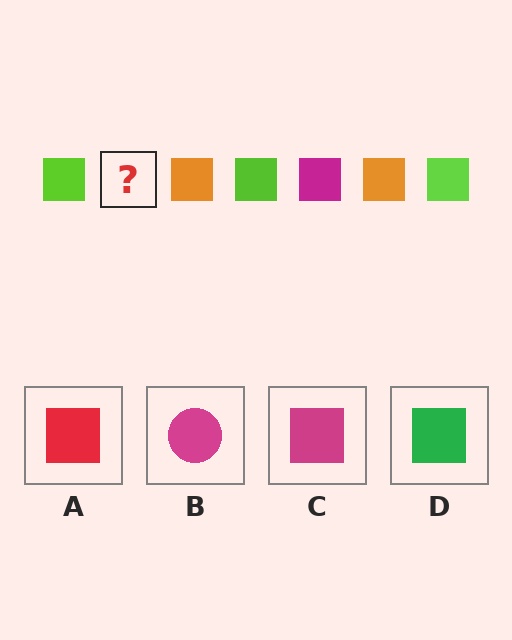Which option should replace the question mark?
Option C.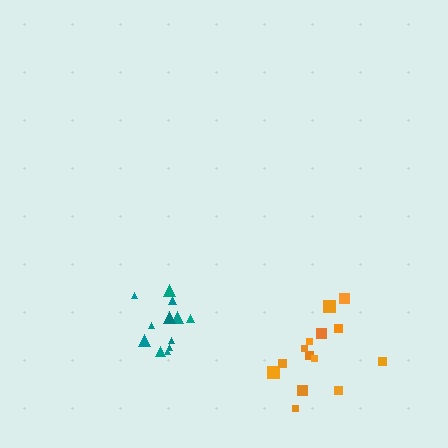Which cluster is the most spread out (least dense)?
Orange.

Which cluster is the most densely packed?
Teal.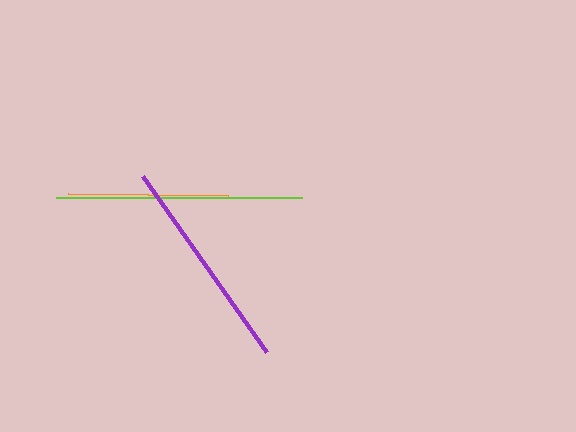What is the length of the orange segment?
The orange segment is approximately 160 pixels long.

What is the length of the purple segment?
The purple segment is approximately 215 pixels long.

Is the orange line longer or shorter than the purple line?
The purple line is longer than the orange line.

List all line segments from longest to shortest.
From longest to shortest: lime, purple, orange.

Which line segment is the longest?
The lime line is the longest at approximately 246 pixels.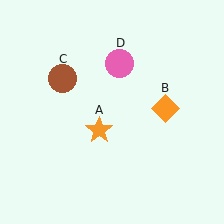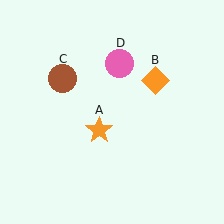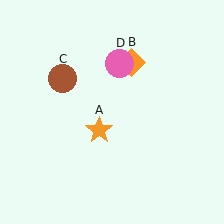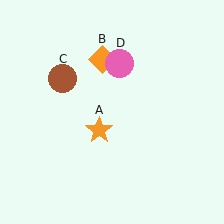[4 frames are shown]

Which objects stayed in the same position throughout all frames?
Orange star (object A) and brown circle (object C) and pink circle (object D) remained stationary.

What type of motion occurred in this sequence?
The orange diamond (object B) rotated counterclockwise around the center of the scene.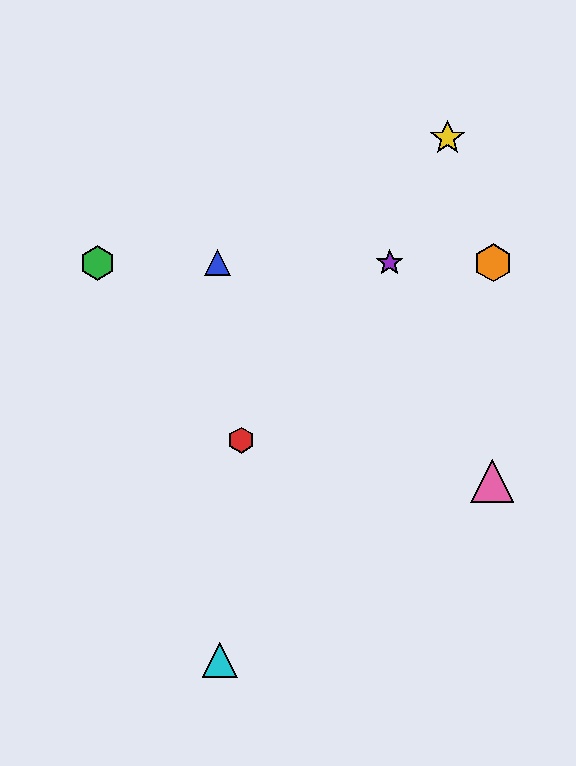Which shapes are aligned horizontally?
The blue triangle, the green hexagon, the purple star, the orange hexagon are aligned horizontally.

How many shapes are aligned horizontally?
4 shapes (the blue triangle, the green hexagon, the purple star, the orange hexagon) are aligned horizontally.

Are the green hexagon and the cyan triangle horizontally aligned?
No, the green hexagon is at y≈263 and the cyan triangle is at y≈660.